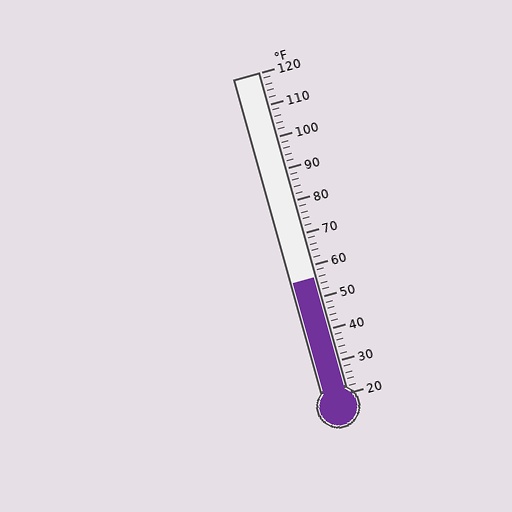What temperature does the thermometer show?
The thermometer shows approximately 56°F.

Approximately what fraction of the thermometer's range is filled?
The thermometer is filled to approximately 35% of its range.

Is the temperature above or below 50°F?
The temperature is above 50°F.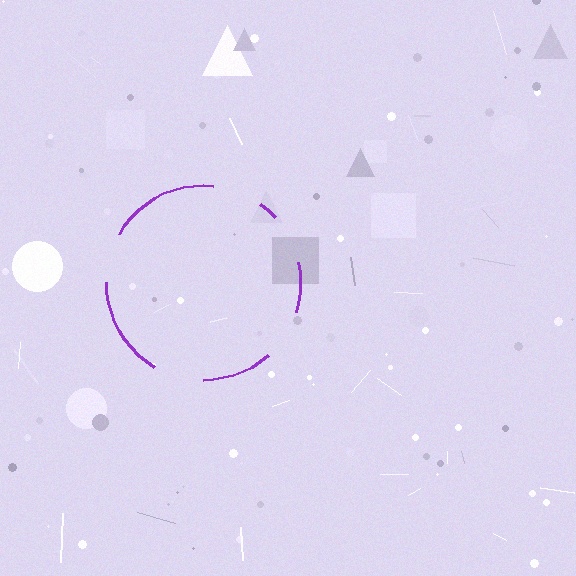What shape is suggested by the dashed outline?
The dashed outline suggests a circle.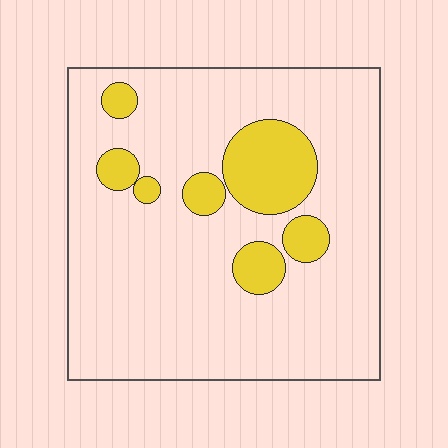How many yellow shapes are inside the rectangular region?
7.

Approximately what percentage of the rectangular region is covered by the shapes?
Approximately 15%.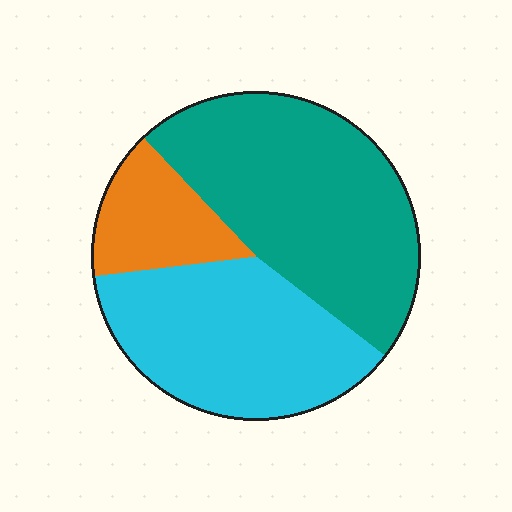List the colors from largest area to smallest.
From largest to smallest: teal, cyan, orange.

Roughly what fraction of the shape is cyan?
Cyan takes up about three eighths (3/8) of the shape.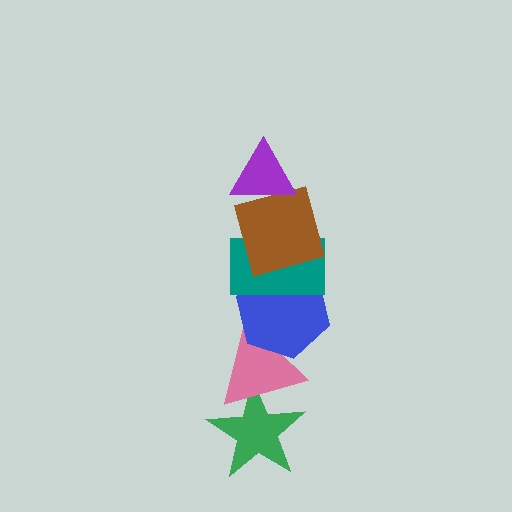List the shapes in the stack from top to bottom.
From top to bottom: the purple triangle, the brown square, the teal rectangle, the blue hexagon, the pink triangle, the green star.